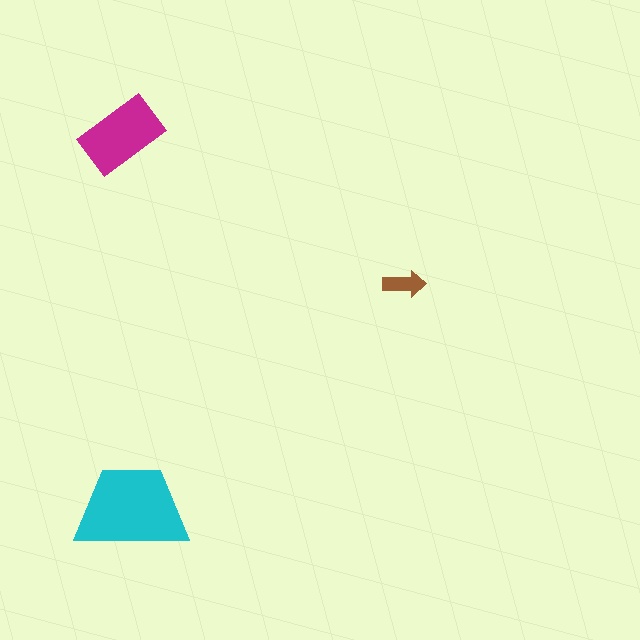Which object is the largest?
The cyan trapezoid.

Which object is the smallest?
The brown arrow.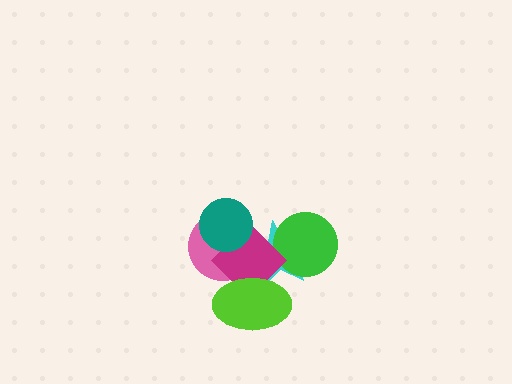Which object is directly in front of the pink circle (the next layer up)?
The cyan star is directly in front of the pink circle.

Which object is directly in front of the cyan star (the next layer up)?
The green circle is directly in front of the cyan star.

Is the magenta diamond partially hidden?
Yes, it is partially covered by another shape.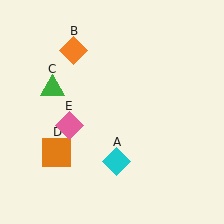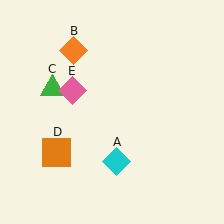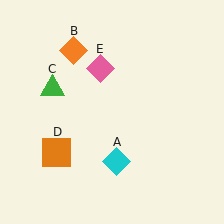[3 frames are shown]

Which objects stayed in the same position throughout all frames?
Cyan diamond (object A) and orange diamond (object B) and green triangle (object C) and orange square (object D) remained stationary.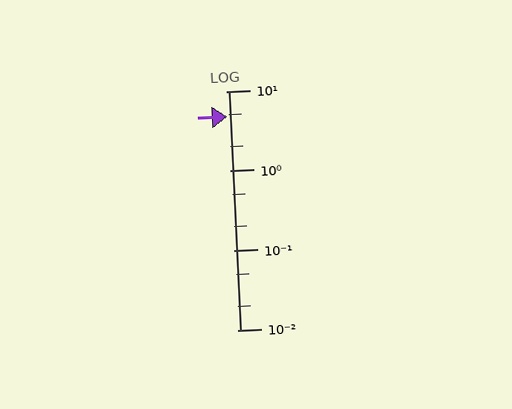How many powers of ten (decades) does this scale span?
The scale spans 3 decades, from 0.01 to 10.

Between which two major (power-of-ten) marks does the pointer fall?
The pointer is between 1 and 10.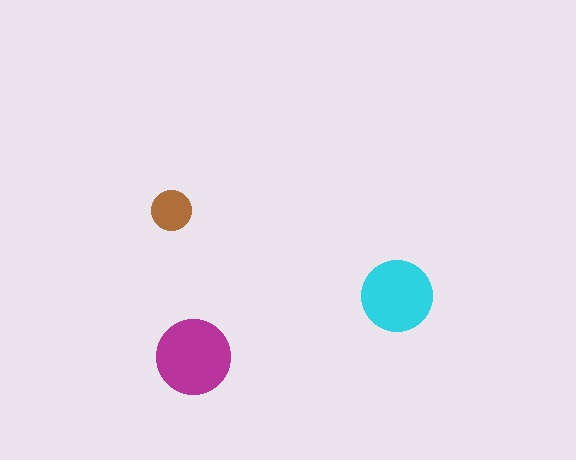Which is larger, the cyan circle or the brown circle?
The cyan one.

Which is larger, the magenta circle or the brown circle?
The magenta one.